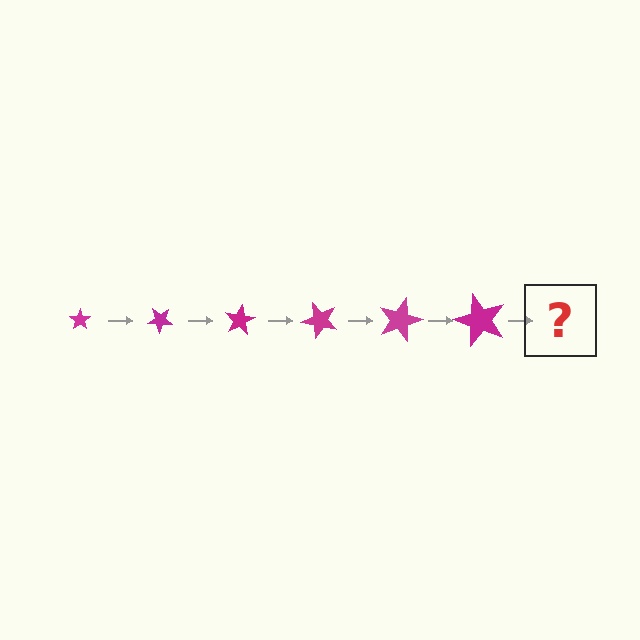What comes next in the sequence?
The next element should be a star, larger than the previous one and rotated 240 degrees from the start.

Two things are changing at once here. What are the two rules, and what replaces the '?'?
The two rules are that the star grows larger each step and it rotates 40 degrees each step. The '?' should be a star, larger than the previous one and rotated 240 degrees from the start.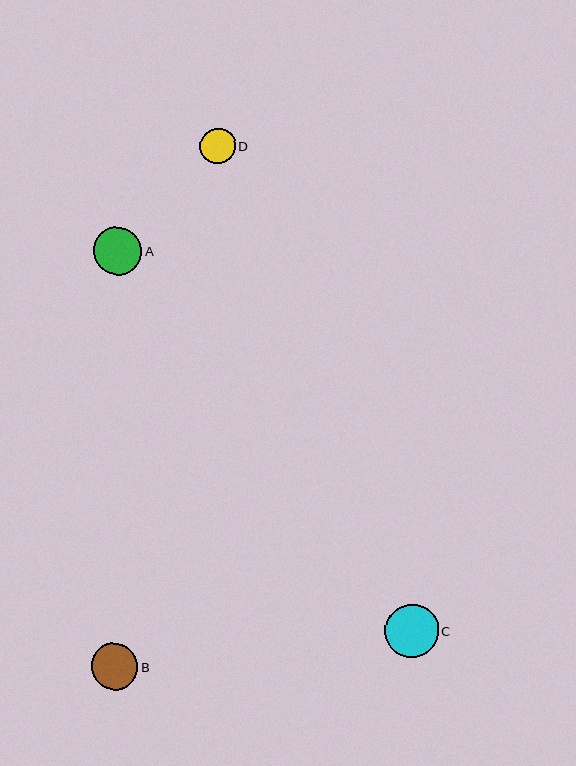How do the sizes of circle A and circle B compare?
Circle A and circle B are approximately the same size.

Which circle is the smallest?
Circle D is the smallest with a size of approximately 36 pixels.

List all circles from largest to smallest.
From largest to smallest: C, A, B, D.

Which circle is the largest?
Circle C is the largest with a size of approximately 54 pixels.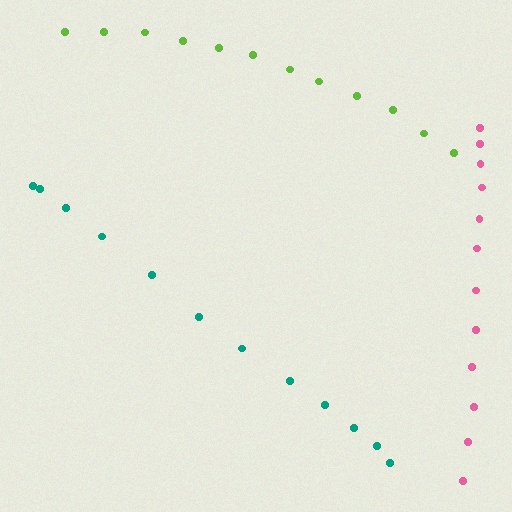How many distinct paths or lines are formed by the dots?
There are 3 distinct paths.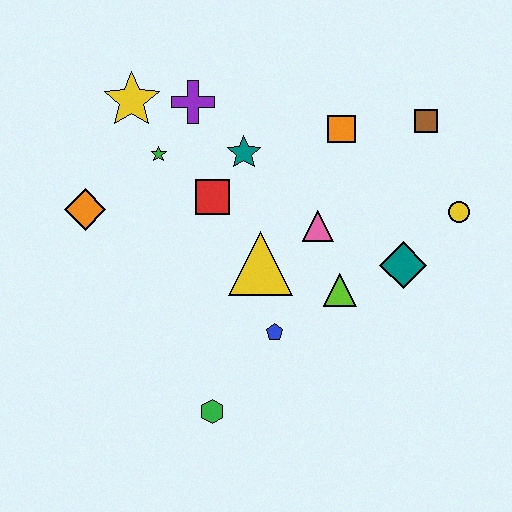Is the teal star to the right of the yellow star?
Yes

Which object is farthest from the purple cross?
The green hexagon is farthest from the purple cross.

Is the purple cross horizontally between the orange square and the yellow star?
Yes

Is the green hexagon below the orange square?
Yes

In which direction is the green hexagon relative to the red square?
The green hexagon is below the red square.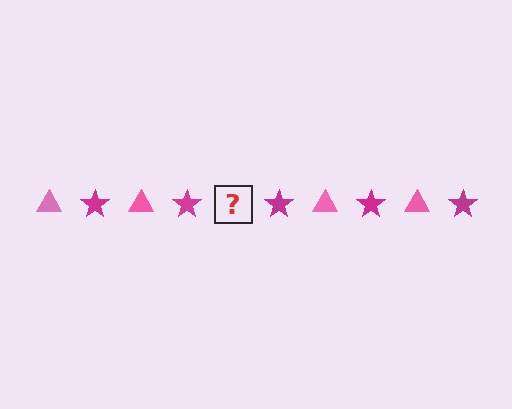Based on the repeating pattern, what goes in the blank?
The blank should be a pink triangle.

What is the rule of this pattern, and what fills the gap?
The rule is that the pattern alternates between pink triangle and magenta star. The gap should be filled with a pink triangle.